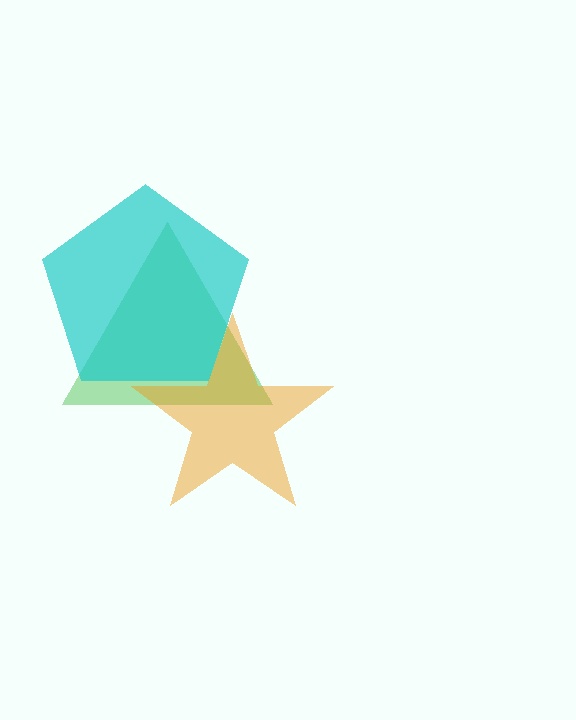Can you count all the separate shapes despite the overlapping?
Yes, there are 3 separate shapes.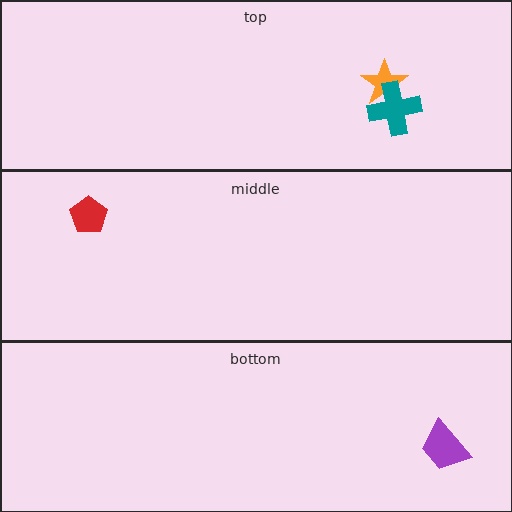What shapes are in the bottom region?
The purple trapezoid.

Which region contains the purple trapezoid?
The bottom region.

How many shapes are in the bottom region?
1.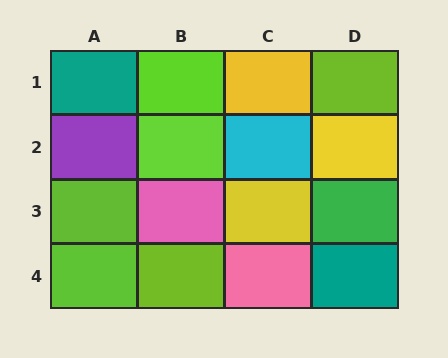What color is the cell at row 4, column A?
Lime.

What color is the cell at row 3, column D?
Green.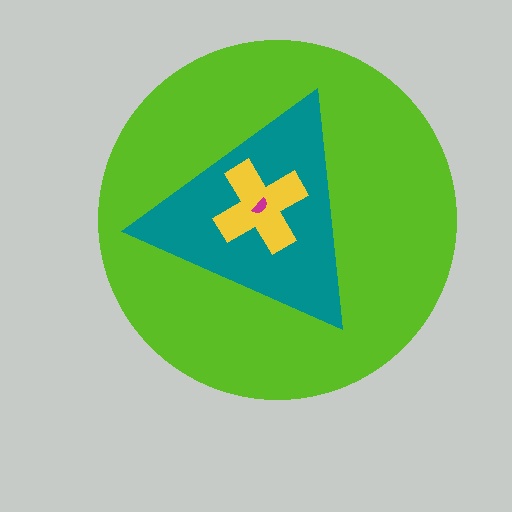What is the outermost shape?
The lime circle.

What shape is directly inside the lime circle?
The teal triangle.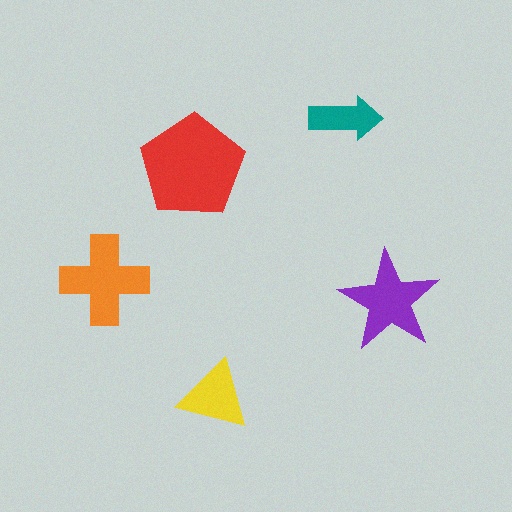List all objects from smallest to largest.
The teal arrow, the yellow triangle, the purple star, the orange cross, the red pentagon.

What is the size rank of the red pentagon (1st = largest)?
1st.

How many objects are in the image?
There are 5 objects in the image.